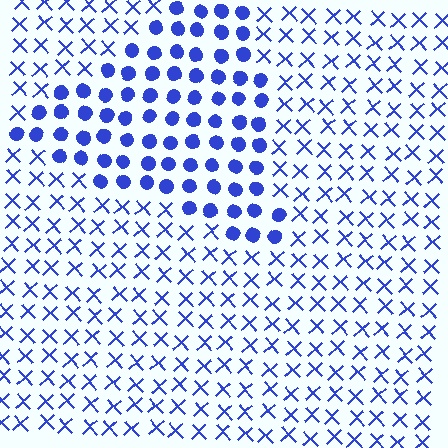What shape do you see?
I see a triangle.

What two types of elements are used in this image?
The image uses circles inside the triangle region and X marks outside it.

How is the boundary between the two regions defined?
The boundary is defined by a change in element shape: circles inside vs. X marks outside. All elements share the same color and spacing.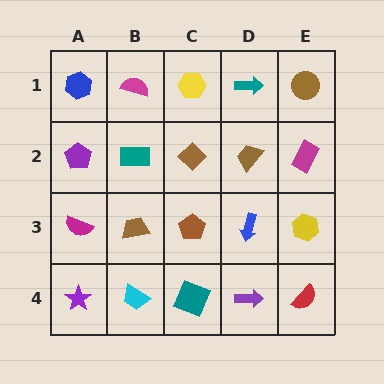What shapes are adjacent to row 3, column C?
A brown diamond (row 2, column C), a teal square (row 4, column C), a brown trapezoid (row 3, column B), a blue arrow (row 3, column D).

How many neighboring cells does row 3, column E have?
3.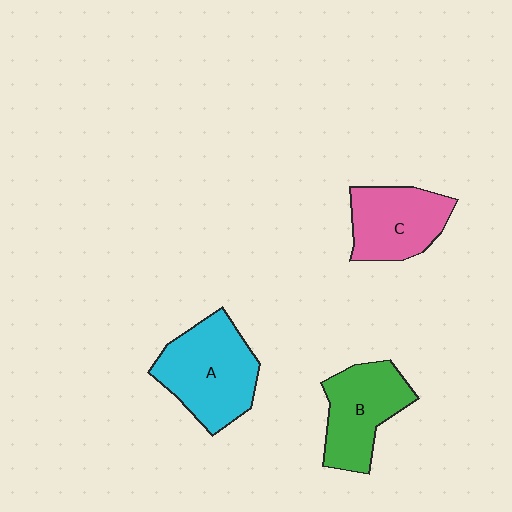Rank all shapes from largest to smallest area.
From largest to smallest: A (cyan), B (green), C (pink).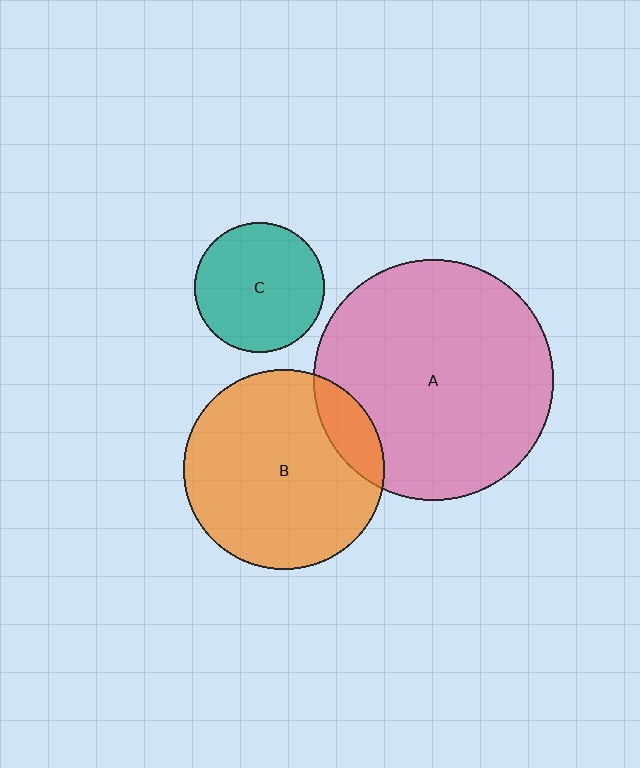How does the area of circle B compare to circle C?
Approximately 2.4 times.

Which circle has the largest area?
Circle A (pink).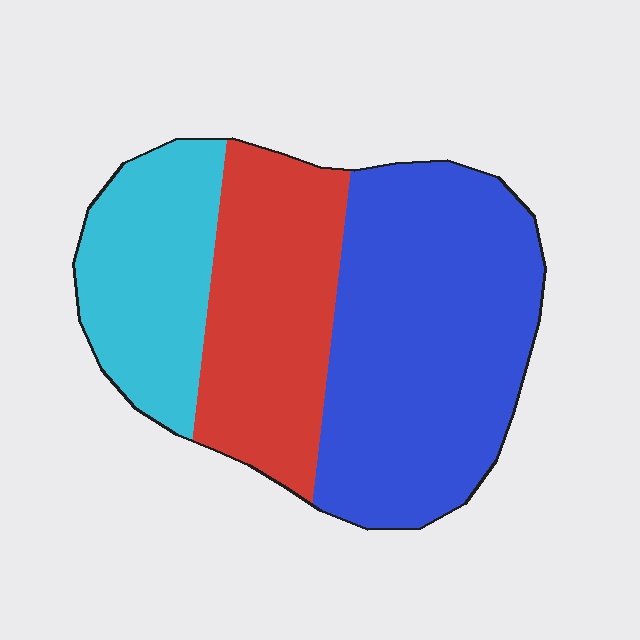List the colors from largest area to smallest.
From largest to smallest: blue, red, cyan.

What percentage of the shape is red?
Red covers about 30% of the shape.